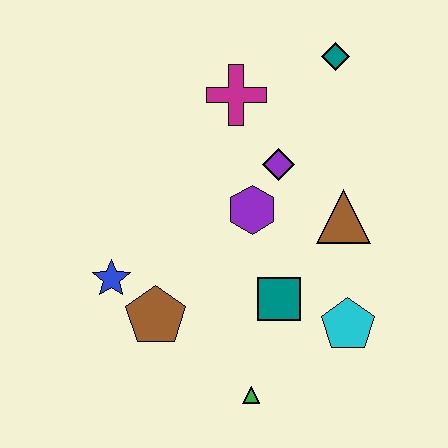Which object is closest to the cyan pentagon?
The teal square is closest to the cyan pentagon.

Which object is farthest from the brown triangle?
The blue star is farthest from the brown triangle.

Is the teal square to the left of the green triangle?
No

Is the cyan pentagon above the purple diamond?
No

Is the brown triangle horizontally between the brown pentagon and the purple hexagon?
No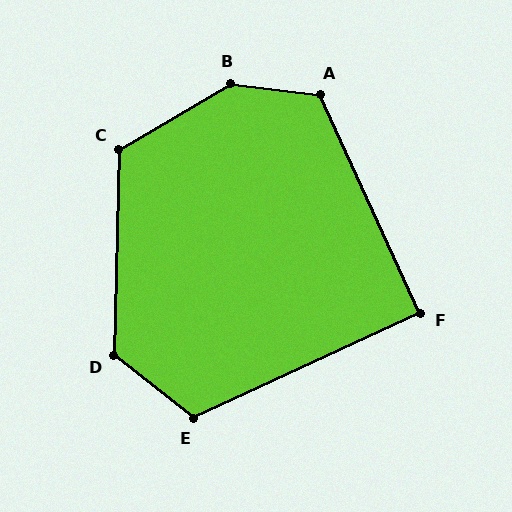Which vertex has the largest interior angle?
B, at approximately 143 degrees.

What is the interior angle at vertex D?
Approximately 127 degrees (obtuse).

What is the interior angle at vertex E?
Approximately 117 degrees (obtuse).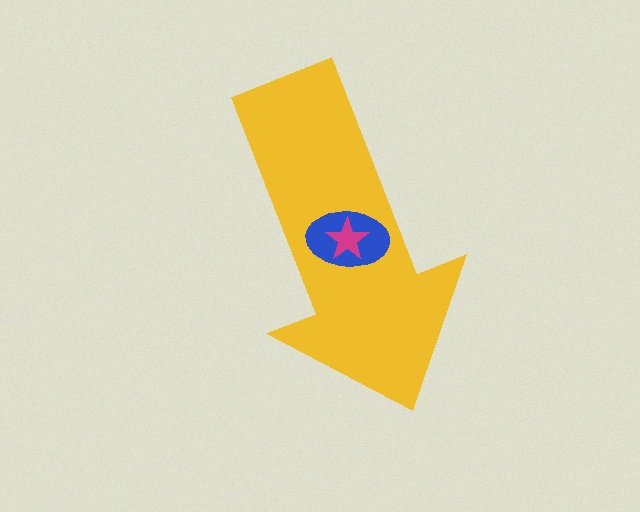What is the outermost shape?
The yellow arrow.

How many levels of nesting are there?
3.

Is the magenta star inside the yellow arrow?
Yes.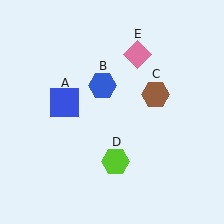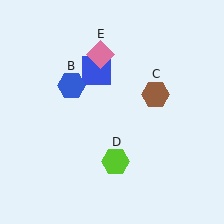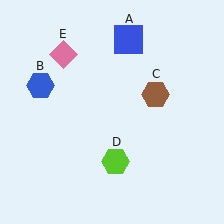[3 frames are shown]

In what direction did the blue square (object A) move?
The blue square (object A) moved up and to the right.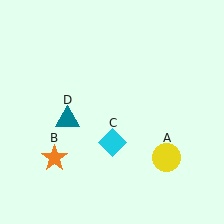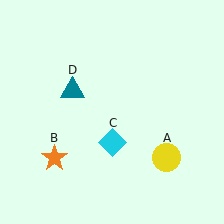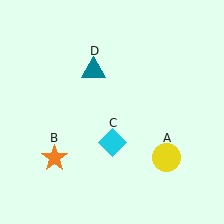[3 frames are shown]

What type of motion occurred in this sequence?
The teal triangle (object D) rotated clockwise around the center of the scene.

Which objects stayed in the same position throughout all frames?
Yellow circle (object A) and orange star (object B) and cyan diamond (object C) remained stationary.